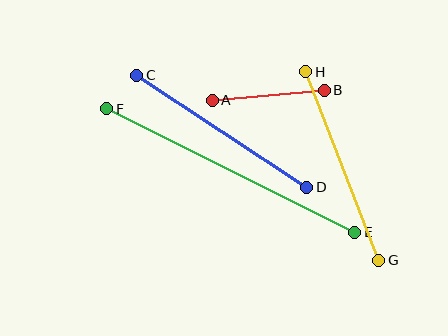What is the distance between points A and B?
The distance is approximately 113 pixels.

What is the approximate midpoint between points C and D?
The midpoint is at approximately (222, 131) pixels.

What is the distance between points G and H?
The distance is approximately 202 pixels.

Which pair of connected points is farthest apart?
Points E and F are farthest apart.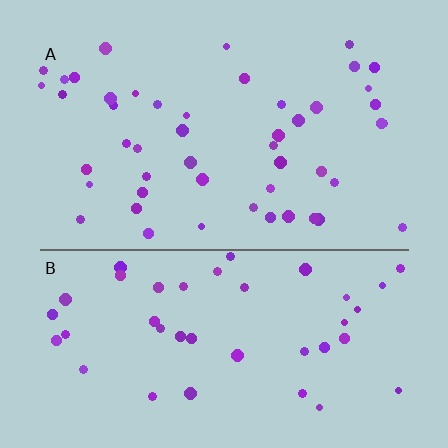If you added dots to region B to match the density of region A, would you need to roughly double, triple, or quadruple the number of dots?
Approximately double.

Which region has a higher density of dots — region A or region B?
A (the top).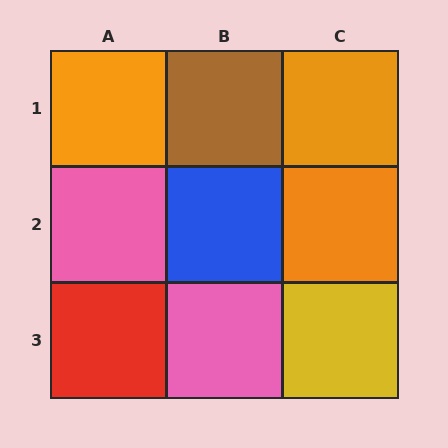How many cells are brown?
1 cell is brown.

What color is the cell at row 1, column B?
Brown.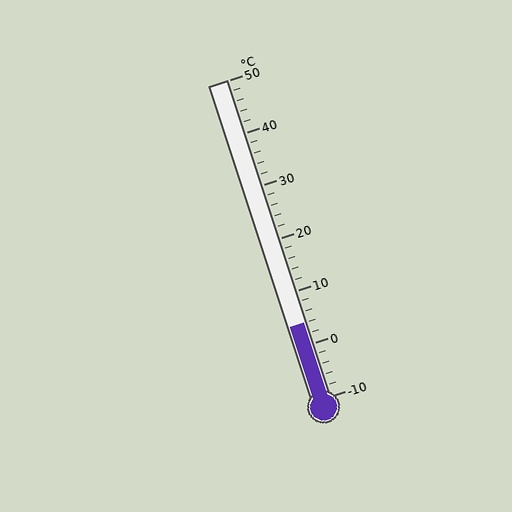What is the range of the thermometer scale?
The thermometer scale ranges from -10°C to 50°C.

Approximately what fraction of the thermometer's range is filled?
The thermometer is filled to approximately 25% of its range.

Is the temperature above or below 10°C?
The temperature is below 10°C.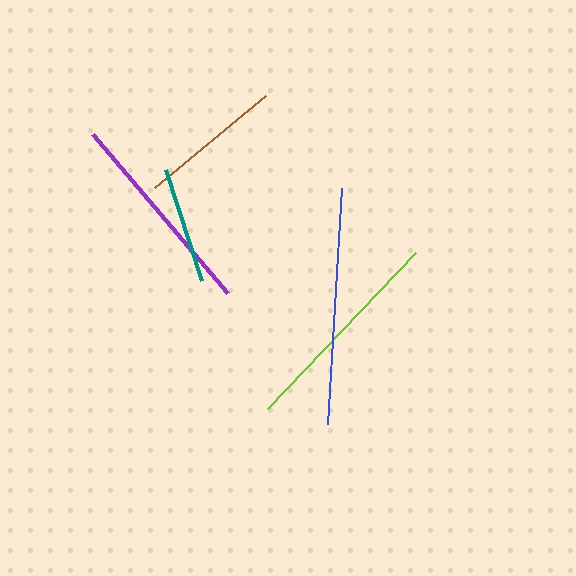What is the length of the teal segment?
The teal segment is approximately 117 pixels long.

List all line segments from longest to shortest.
From longest to shortest: blue, lime, purple, brown, teal.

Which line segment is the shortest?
The teal line is the shortest at approximately 117 pixels.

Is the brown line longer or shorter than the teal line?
The brown line is longer than the teal line.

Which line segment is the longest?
The blue line is the longest at approximately 237 pixels.